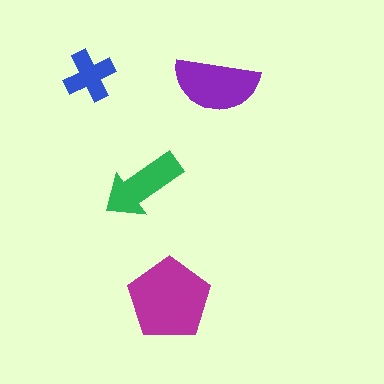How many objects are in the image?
There are 4 objects in the image.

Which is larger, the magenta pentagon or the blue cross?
The magenta pentagon.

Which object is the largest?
The magenta pentagon.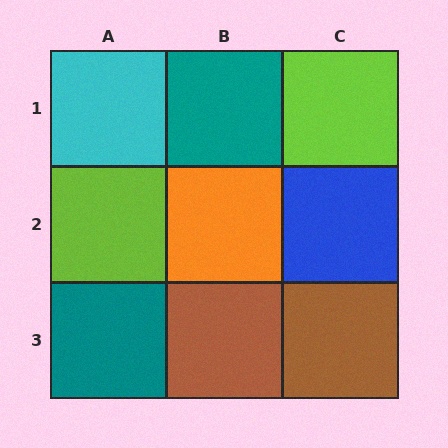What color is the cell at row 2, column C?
Blue.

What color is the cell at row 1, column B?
Teal.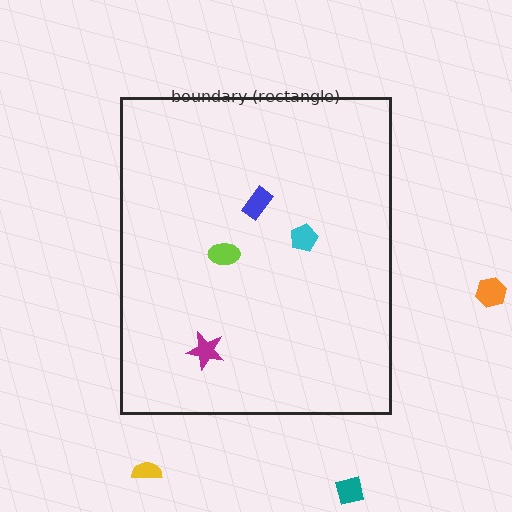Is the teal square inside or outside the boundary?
Outside.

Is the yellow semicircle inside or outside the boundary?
Outside.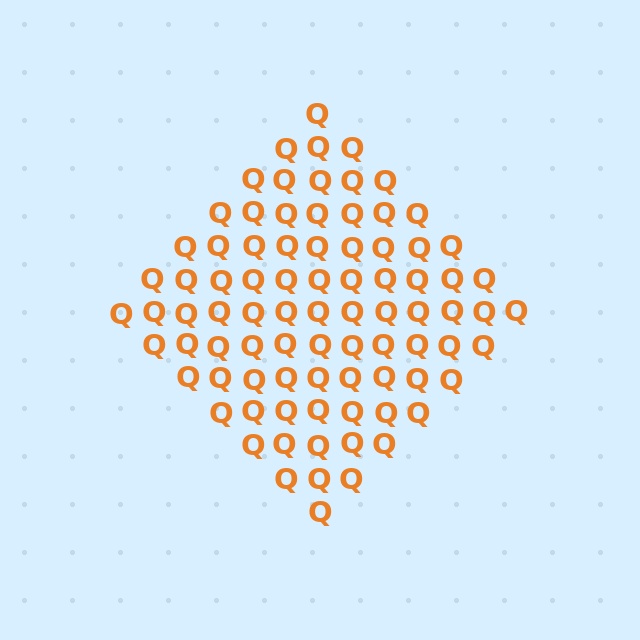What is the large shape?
The large shape is a diamond.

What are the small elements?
The small elements are letter Q's.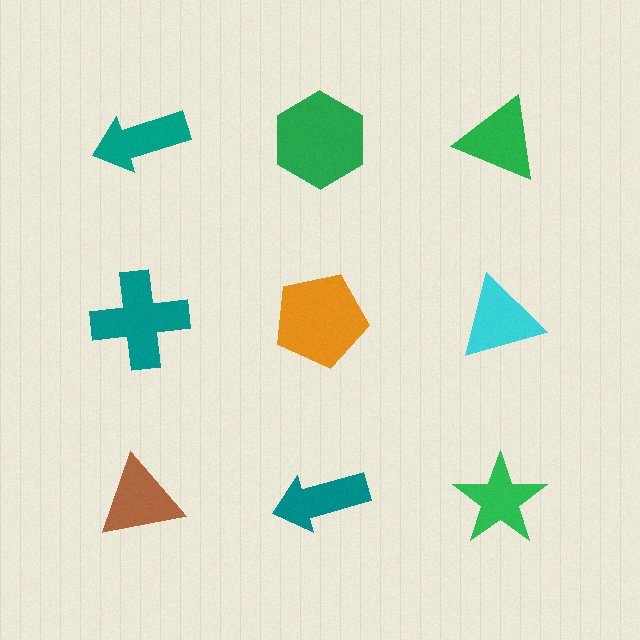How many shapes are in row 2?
3 shapes.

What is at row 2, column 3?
A cyan triangle.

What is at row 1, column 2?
A green hexagon.